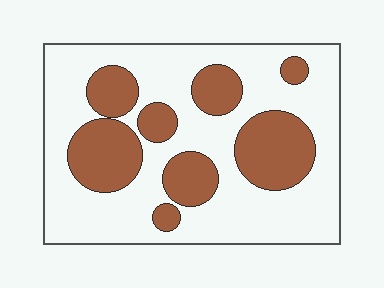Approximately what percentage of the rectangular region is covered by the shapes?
Approximately 30%.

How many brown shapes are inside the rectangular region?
8.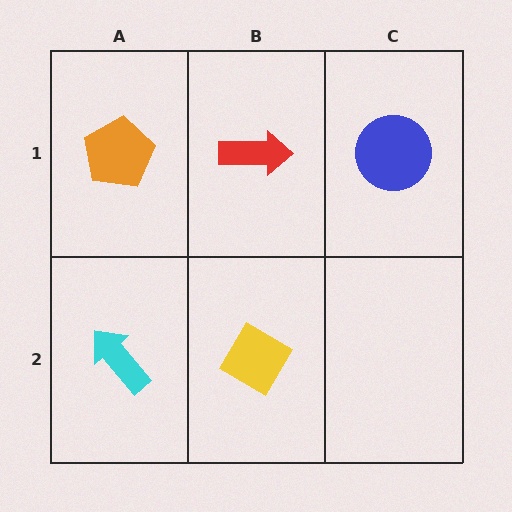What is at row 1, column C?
A blue circle.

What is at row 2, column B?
A yellow diamond.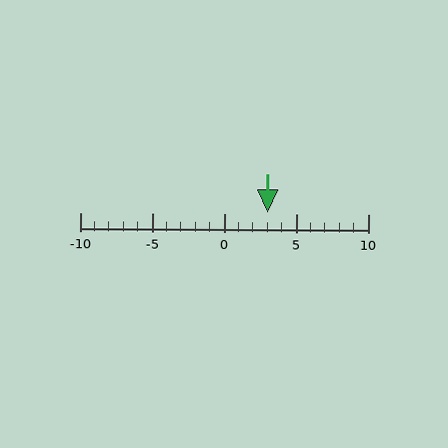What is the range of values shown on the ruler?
The ruler shows values from -10 to 10.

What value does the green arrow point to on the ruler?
The green arrow points to approximately 3.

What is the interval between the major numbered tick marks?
The major tick marks are spaced 5 units apart.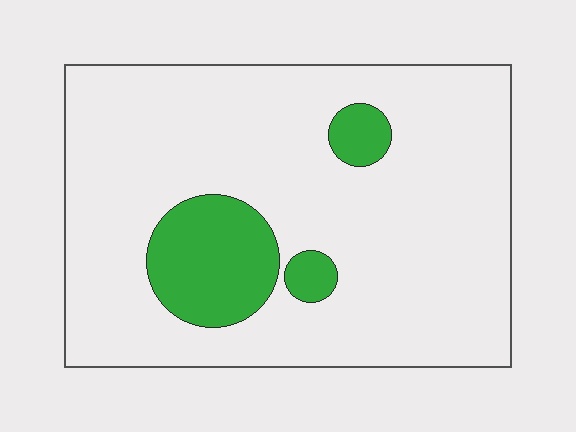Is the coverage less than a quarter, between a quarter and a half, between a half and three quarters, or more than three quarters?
Less than a quarter.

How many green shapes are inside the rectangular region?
3.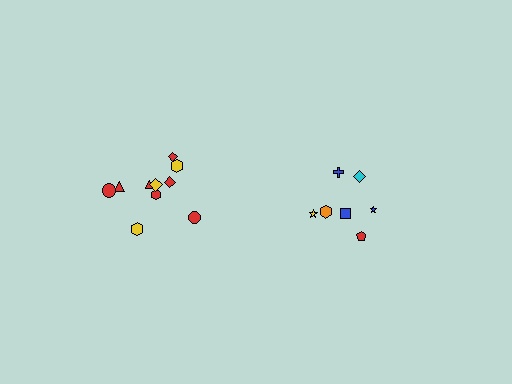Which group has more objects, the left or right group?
The left group.